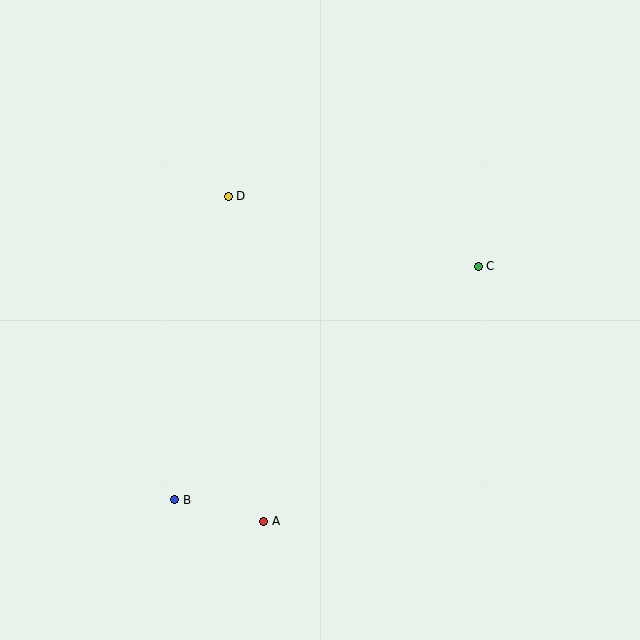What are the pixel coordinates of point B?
Point B is at (175, 500).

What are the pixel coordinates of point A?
Point A is at (264, 521).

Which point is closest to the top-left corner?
Point D is closest to the top-left corner.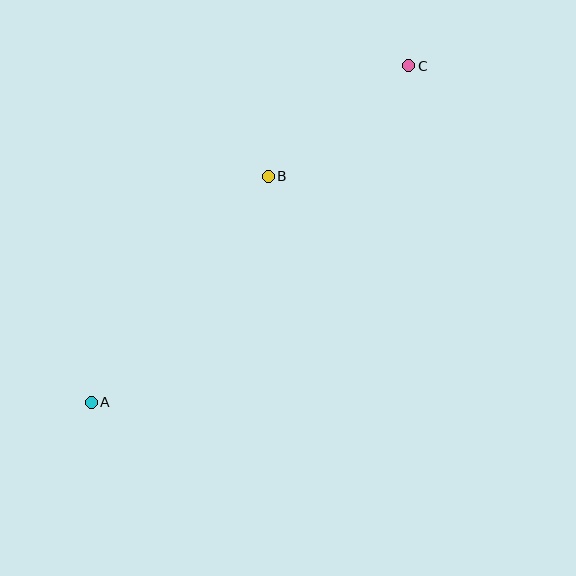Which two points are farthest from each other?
Points A and C are farthest from each other.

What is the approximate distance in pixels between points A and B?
The distance between A and B is approximately 287 pixels.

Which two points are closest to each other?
Points B and C are closest to each other.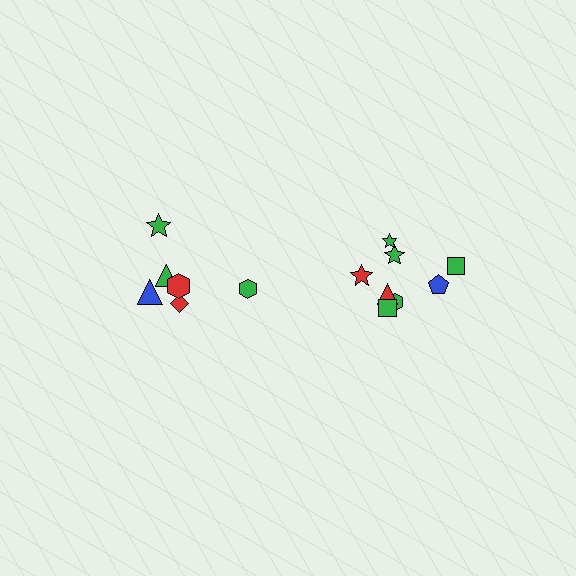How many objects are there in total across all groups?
There are 14 objects.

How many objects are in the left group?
There are 6 objects.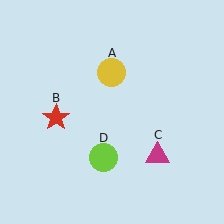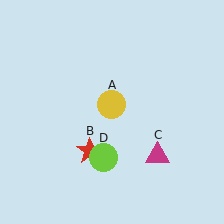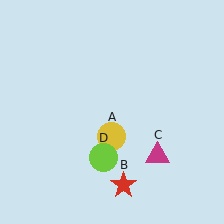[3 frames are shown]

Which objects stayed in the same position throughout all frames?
Magenta triangle (object C) and lime circle (object D) remained stationary.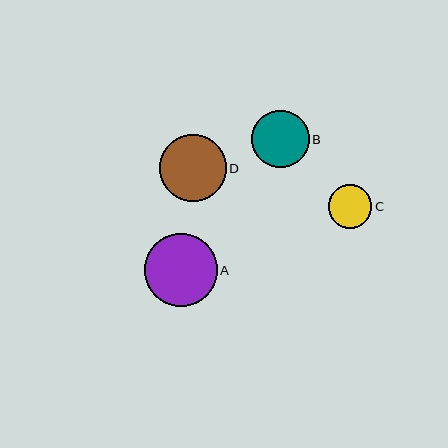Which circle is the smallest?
Circle C is the smallest with a size of approximately 44 pixels.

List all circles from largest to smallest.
From largest to smallest: A, D, B, C.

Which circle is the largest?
Circle A is the largest with a size of approximately 73 pixels.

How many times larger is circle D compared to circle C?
Circle D is approximately 1.5 times the size of circle C.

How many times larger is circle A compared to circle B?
Circle A is approximately 1.3 times the size of circle B.